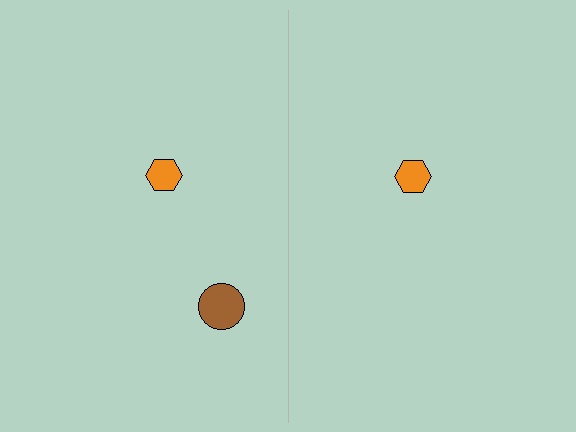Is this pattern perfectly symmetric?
No, the pattern is not perfectly symmetric. A brown circle is missing from the right side.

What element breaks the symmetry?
A brown circle is missing from the right side.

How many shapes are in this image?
There are 3 shapes in this image.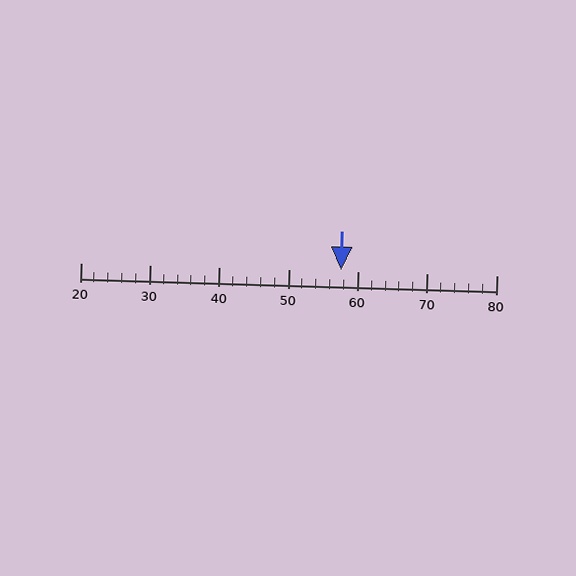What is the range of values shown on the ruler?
The ruler shows values from 20 to 80.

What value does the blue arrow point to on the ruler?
The blue arrow points to approximately 58.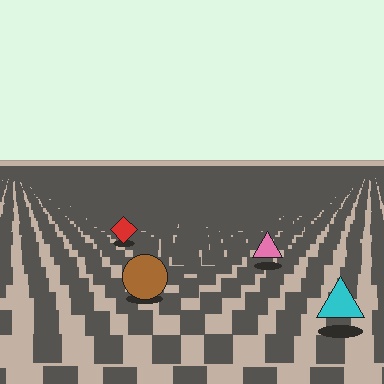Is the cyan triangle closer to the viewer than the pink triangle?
Yes. The cyan triangle is closer — you can tell from the texture gradient: the ground texture is coarser near it.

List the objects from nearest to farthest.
From nearest to farthest: the cyan triangle, the brown circle, the pink triangle, the red diamond.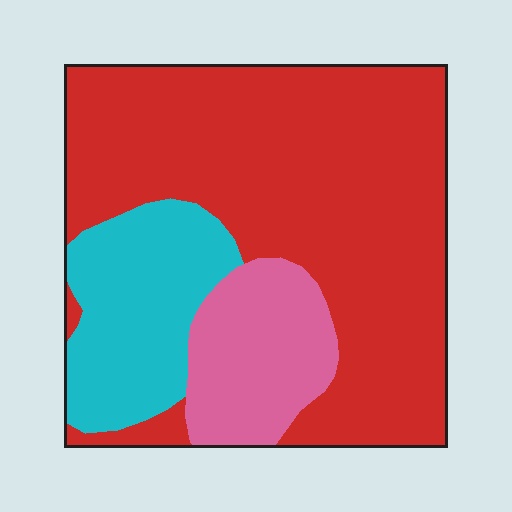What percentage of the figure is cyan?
Cyan takes up about one fifth (1/5) of the figure.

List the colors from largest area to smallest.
From largest to smallest: red, cyan, pink.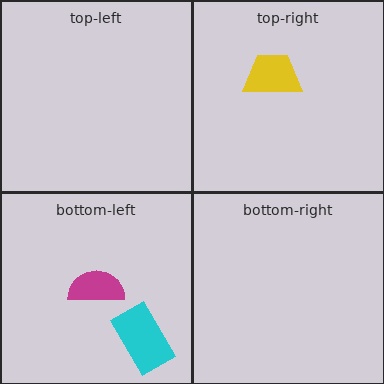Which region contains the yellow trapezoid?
The top-right region.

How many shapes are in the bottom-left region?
2.